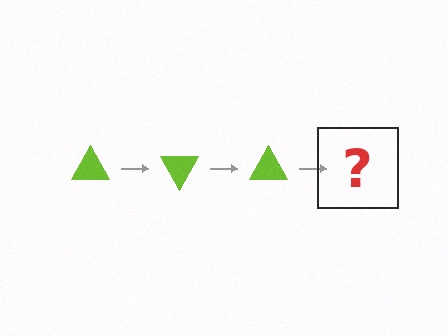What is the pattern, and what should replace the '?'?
The pattern is that the triangle rotates 60 degrees each step. The '?' should be a lime triangle rotated 180 degrees.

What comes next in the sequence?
The next element should be a lime triangle rotated 180 degrees.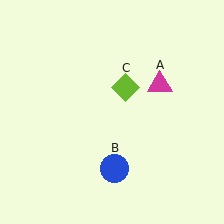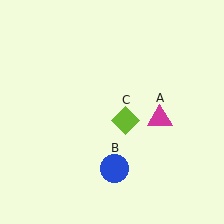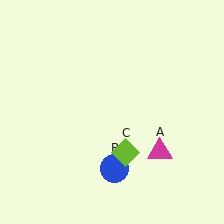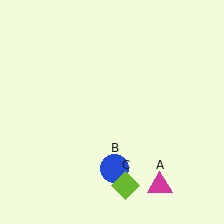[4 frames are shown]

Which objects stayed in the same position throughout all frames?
Blue circle (object B) remained stationary.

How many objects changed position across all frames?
2 objects changed position: magenta triangle (object A), lime diamond (object C).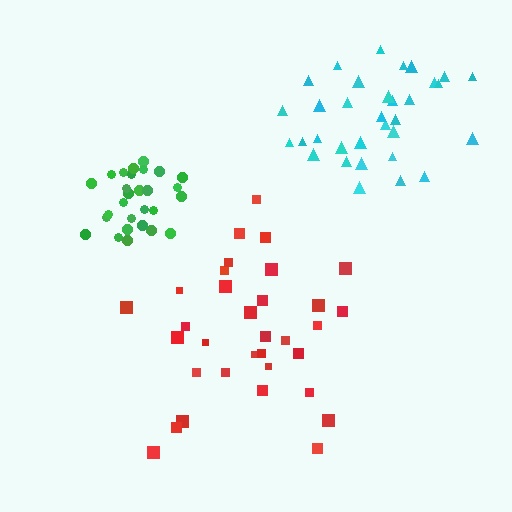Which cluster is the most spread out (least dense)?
Red.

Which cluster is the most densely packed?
Green.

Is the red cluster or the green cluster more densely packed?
Green.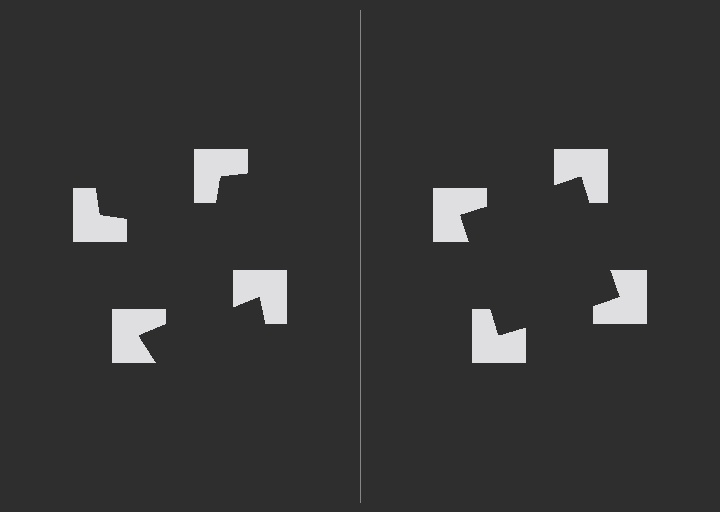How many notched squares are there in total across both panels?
8 — 4 on each side.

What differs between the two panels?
The notched squares are positioned identically on both sides; only the wedge orientations differ. On the right they align to a square; on the left they are misaligned.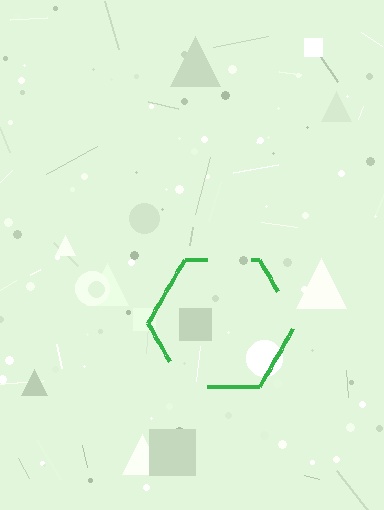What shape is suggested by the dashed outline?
The dashed outline suggests a hexagon.